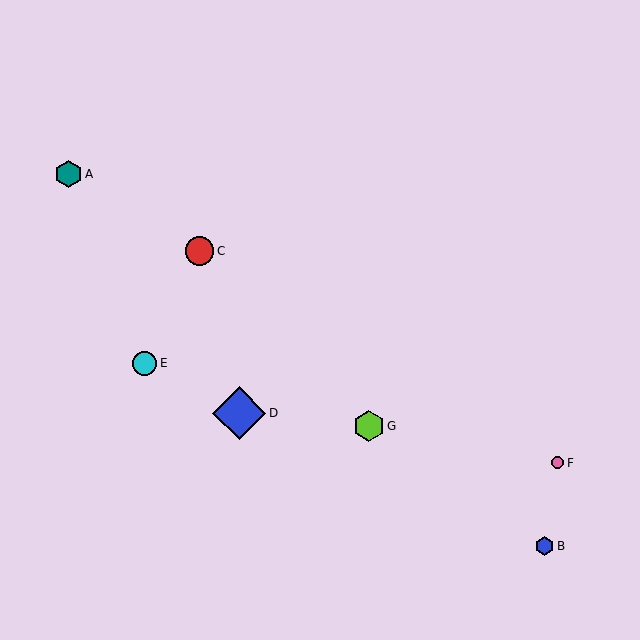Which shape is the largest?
The blue diamond (labeled D) is the largest.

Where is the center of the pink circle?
The center of the pink circle is at (558, 463).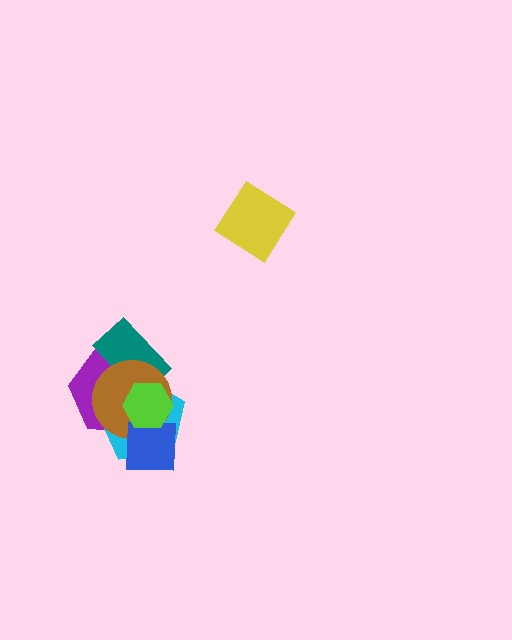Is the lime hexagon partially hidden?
No, no other shape covers it.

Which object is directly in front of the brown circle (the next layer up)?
The blue square is directly in front of the brown circle.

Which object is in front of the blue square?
The lime hexagon is in front of the blue square.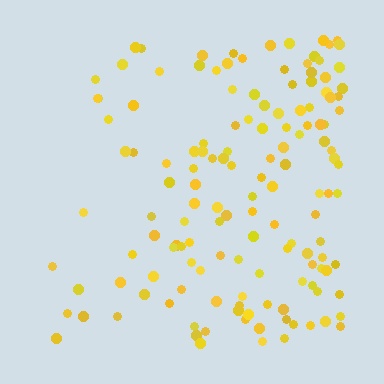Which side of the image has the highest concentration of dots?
The right.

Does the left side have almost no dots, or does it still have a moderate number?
Still a moderate number, just noticeably fewer than the right.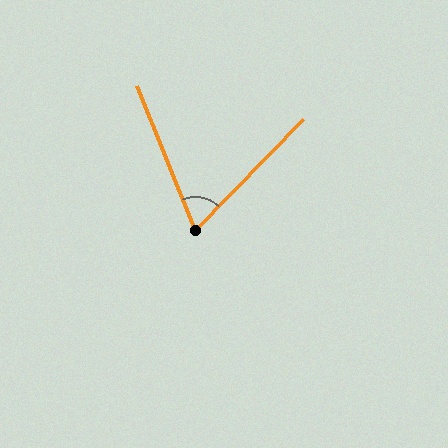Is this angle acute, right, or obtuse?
It is acute.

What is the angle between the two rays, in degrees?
Approximately 66 degrees.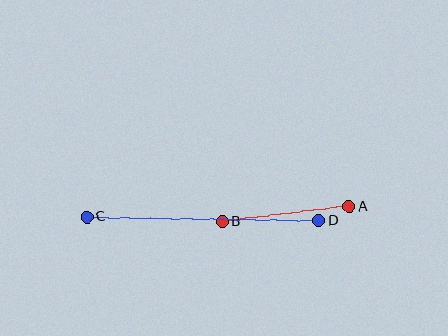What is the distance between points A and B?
The distance is approximately 128 pixels.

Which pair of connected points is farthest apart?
Points C and D are farthest apart.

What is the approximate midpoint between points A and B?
The midpoint is at approximately (285, 214) pixels.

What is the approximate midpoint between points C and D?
The midpoint is at approximately (203, 219) pixels.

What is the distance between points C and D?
The distance is approximately 232 pixels.